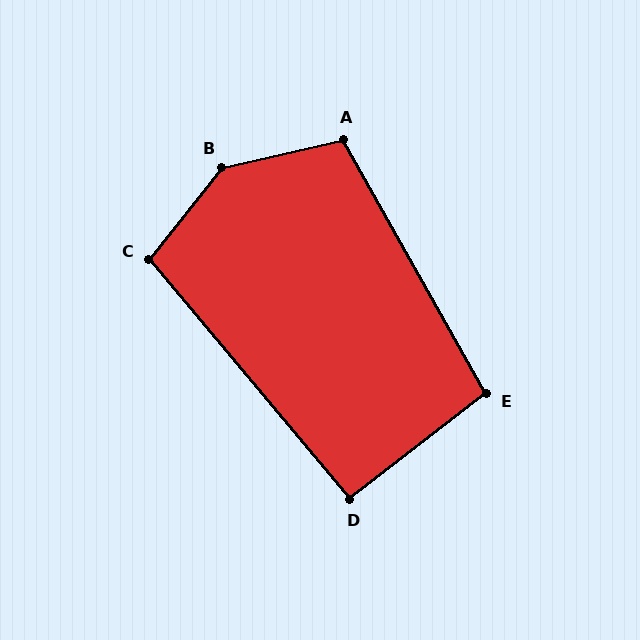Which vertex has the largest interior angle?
B, at approximately 141 degrees.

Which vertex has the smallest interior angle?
D, at approximately 92 degrees.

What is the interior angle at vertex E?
Approximately 98 degrees (obtuse).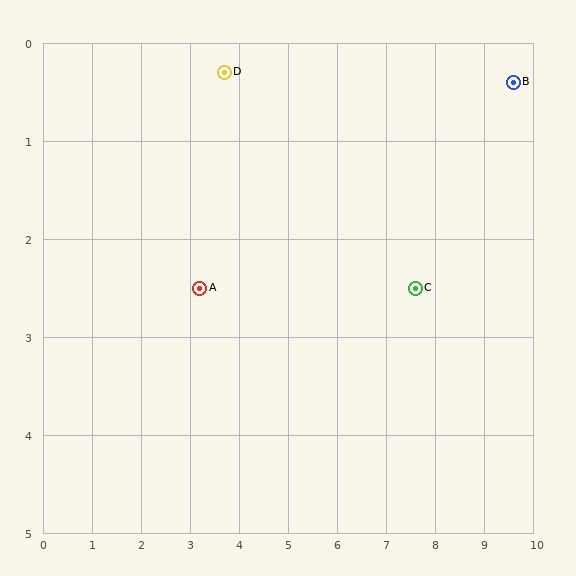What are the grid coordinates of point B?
Point B is at approximately (9.6, 0.4).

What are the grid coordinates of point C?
Point C is at approximately (7.6, 2.5).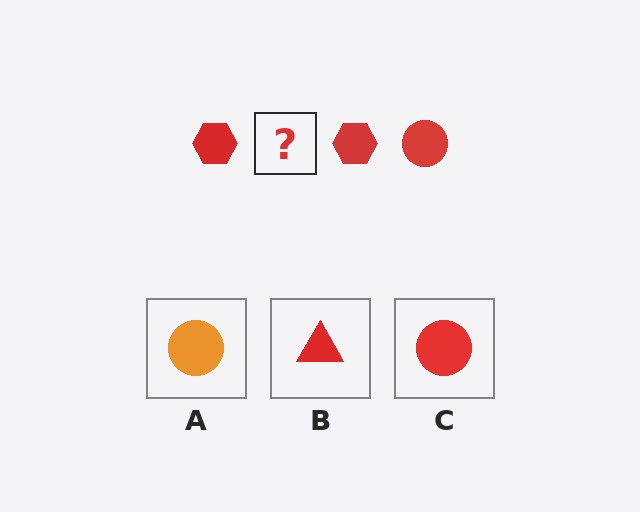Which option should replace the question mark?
Option C.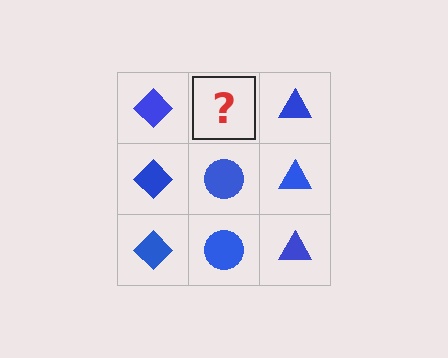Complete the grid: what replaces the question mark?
The question mark should be replaced with a blue circle.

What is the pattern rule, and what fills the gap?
The rule is that each column has a consistent shape. The gap should be filled with a blue circle.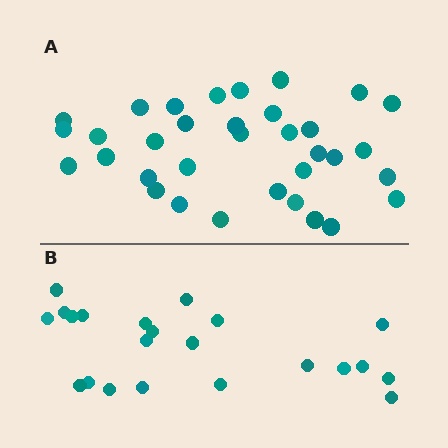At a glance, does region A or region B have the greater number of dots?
Region A (the top region) has more dots.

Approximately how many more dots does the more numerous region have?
Region A has roughly 12 or so more dots than region B.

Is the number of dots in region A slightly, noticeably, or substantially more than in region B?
Region A has substantially more. The ratio is roughly 1.5 to 1.